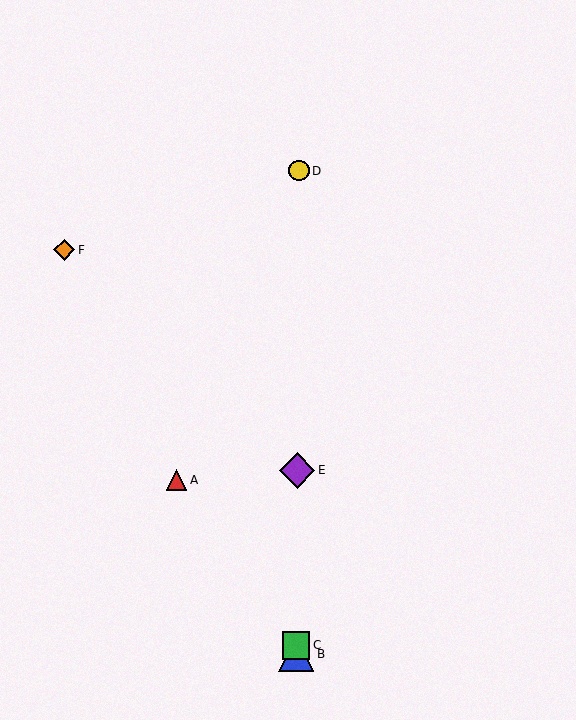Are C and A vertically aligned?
No, C is at x≈296 and A is at x≈177.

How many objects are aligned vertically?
4 objects (B, C, D, E) are aligned vertically.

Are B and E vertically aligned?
Yes, both are at x≈296.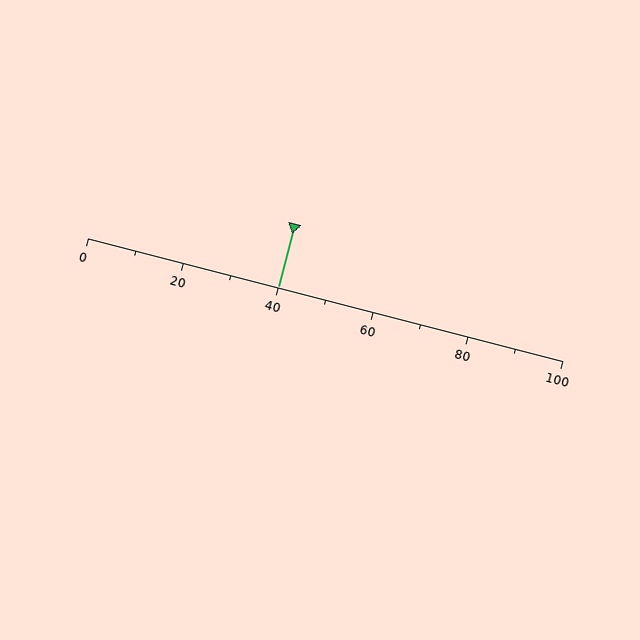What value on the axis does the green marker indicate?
The marker indicates approximately 40.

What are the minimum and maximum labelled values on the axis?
The axis runs from 0 to 100.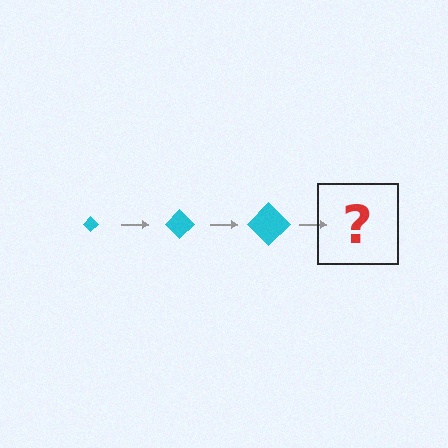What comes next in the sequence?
The next element should be a cyan diamond, larger than the previous one.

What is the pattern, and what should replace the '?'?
The pattern is that the diamond gets progressively larger each step. The '?' should be a cyan diamond, larger than the previous one.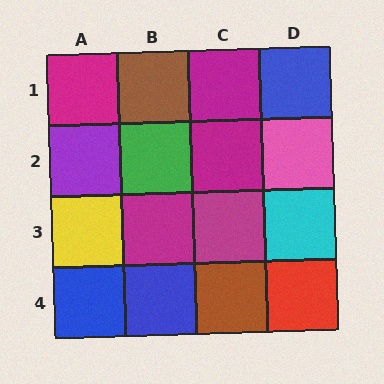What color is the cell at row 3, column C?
Magenta.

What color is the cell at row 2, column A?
Purple.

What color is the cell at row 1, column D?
Blue.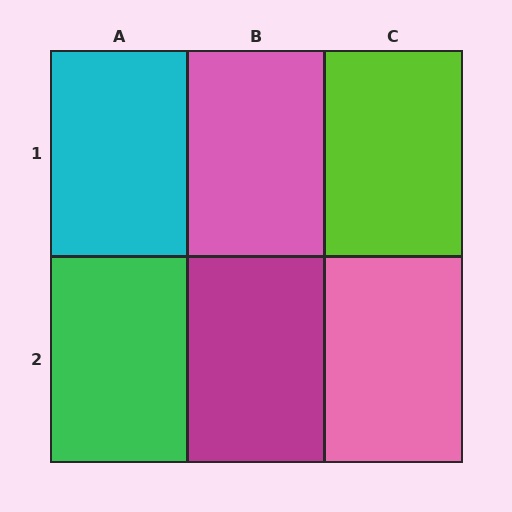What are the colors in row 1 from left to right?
Cyan, pink, lime.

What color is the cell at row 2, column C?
Pink.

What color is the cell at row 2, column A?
Green.